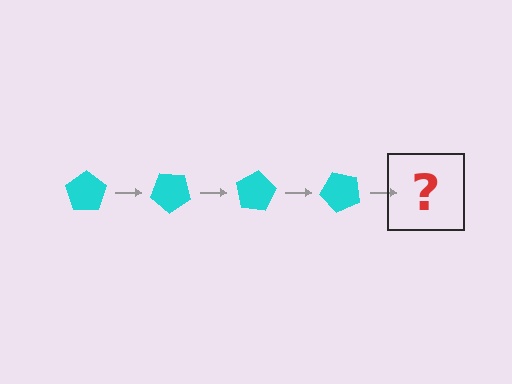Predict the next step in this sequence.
The next step is a cyan pentagon rotated 160 degrees.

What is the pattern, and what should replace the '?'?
The pattern is that the pentagon rotates 40 degrees each step. The '?' should be a cyan pentagon rotated 160 degrees.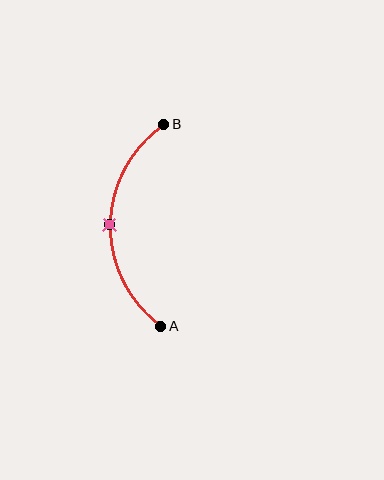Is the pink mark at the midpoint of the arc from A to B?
Yes. The pink mark lies on the arc at equal arc-length from both A and B — it is the arc midpoint.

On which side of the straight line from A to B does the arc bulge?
The arc bulges to the left of the straight line connecting A and B.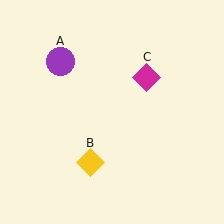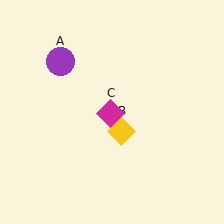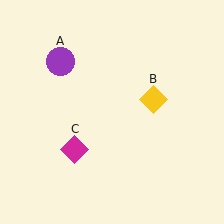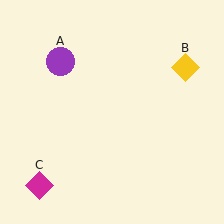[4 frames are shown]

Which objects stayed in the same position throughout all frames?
Purple circle (object A) remained stationary.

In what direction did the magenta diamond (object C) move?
The magenta diamond (object C) moved down and to the left.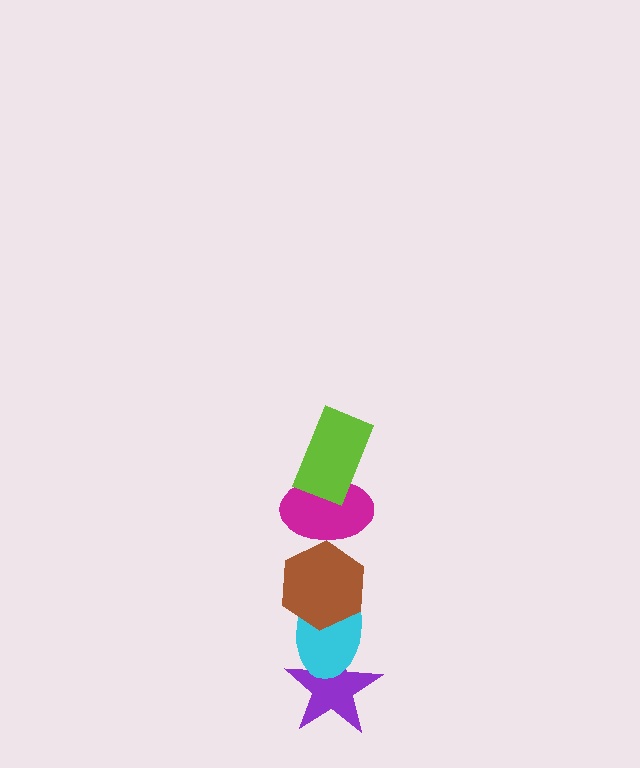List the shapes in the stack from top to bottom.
From top to bottom: the lime rectangle, the magenta ellipse, the brown hexagon, the cyan ellipse, the purple star.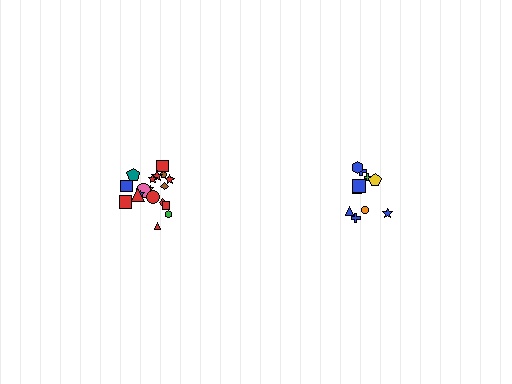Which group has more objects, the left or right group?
The left group.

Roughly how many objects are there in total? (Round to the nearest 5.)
Roughly 30 objects in total.